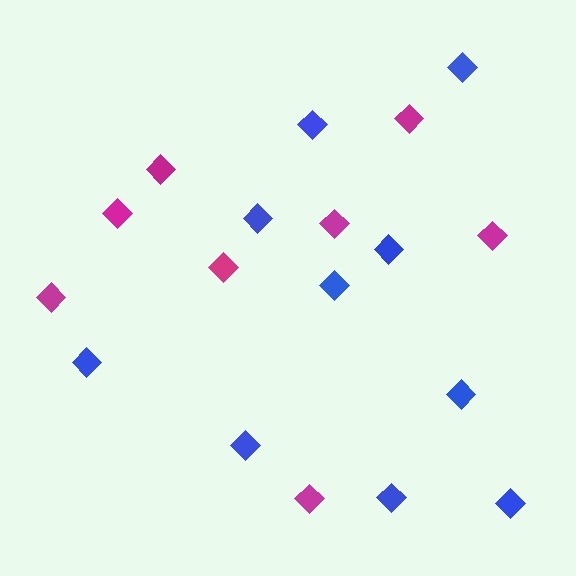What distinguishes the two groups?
There are 2 groups: one group of magenta diamonds (8) and one group of blue diamonds (10).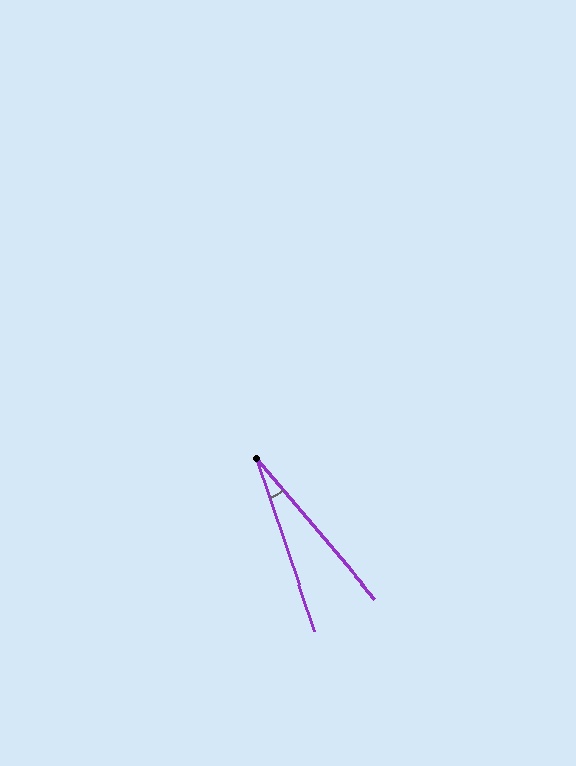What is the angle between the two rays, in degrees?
Approximately 21 degrees.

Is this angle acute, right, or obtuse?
It is acute.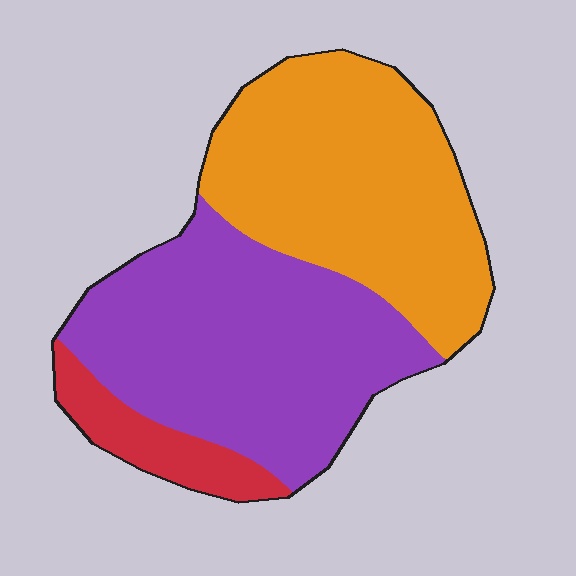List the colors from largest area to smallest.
From largest to smallest: purple, orange, red.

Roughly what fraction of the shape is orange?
Orange covers about 45% of the shape.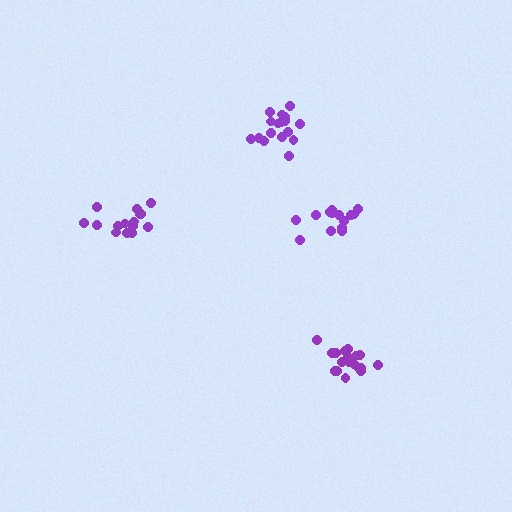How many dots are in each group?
Group 1: 15 dots, Group 2: 17 dots, Group 3: 19 dots, Group 4: 15 dots (66 total).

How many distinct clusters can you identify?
There are 4 distinct clusters.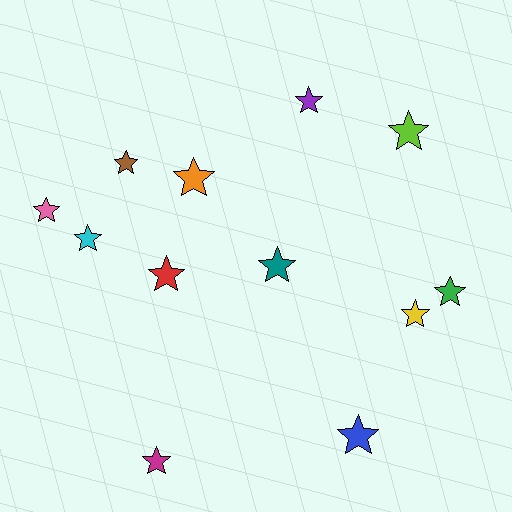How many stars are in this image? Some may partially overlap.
There are 12 stars.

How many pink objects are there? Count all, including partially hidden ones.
There is 1 pink object.